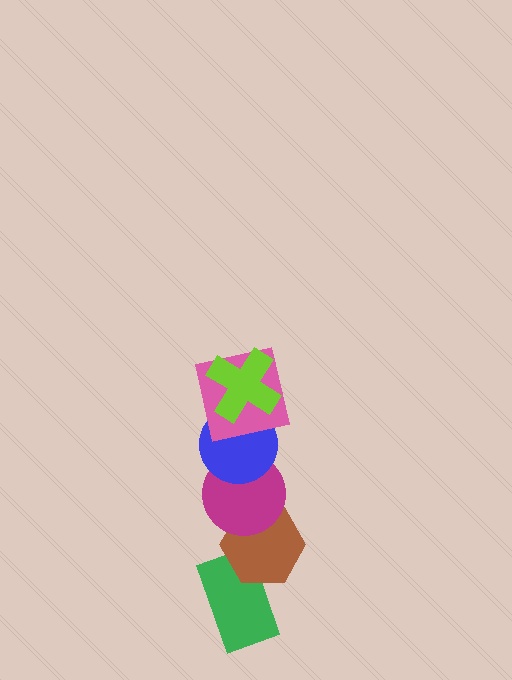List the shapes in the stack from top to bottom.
From top to bottom: the lime cross, the pink square, the blue circle, the magenta circle, the brown hexagon, the green rectangle.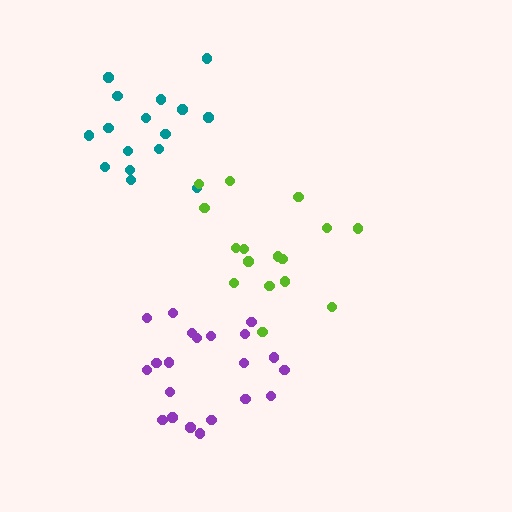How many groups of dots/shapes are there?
There are 3 groups.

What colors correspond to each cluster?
The clusters are colored: purple, teal, lime.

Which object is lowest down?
The purple cluster is bottommost.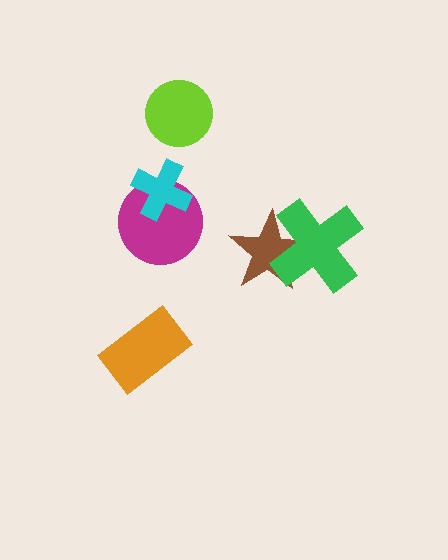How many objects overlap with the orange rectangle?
0 objects overlap with the orange rectangle.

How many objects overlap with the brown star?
1 object overlaps with the brown star.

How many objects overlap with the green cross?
1 object overlaps with the green cross.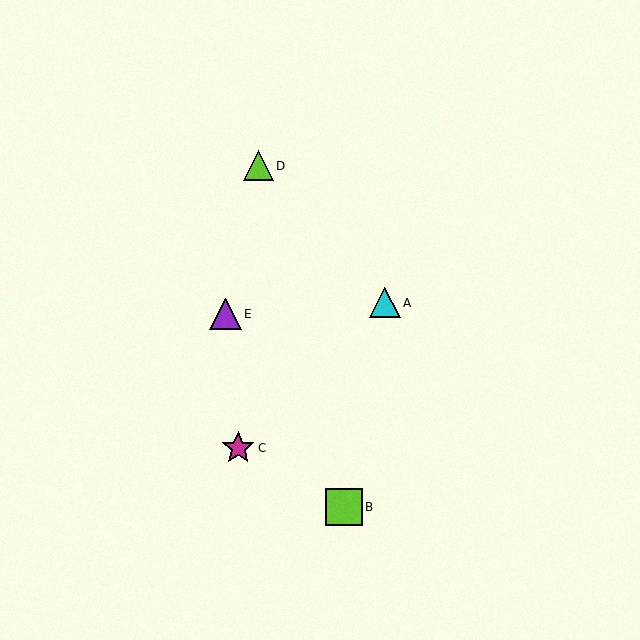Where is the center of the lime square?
The center of the lime square is at (344, 507).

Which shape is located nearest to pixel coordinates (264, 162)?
The lime triangle (labeled D) at (258, 166) is nearest to that location.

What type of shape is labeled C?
Shape C is a magenta star.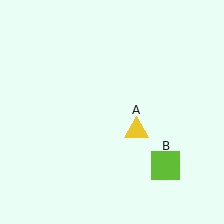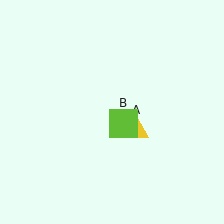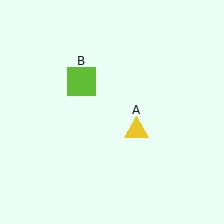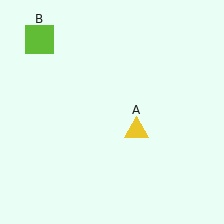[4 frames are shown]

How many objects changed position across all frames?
1 object changed position: lime square (object B).